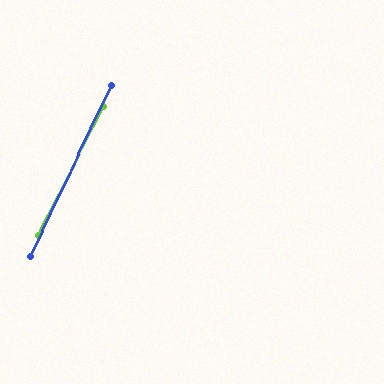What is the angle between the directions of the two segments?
Approximately 2 degrees.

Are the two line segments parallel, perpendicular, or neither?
Parallel — their directions differ by only 1.5°.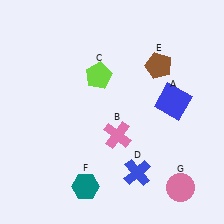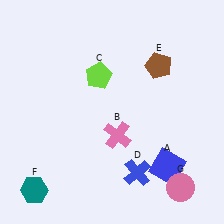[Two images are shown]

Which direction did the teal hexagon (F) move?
The teal hexagon (F) moved left.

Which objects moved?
The objects that moved are: the blue square (A), the teal hexagon (F).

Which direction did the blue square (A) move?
The blue square (A) moved down.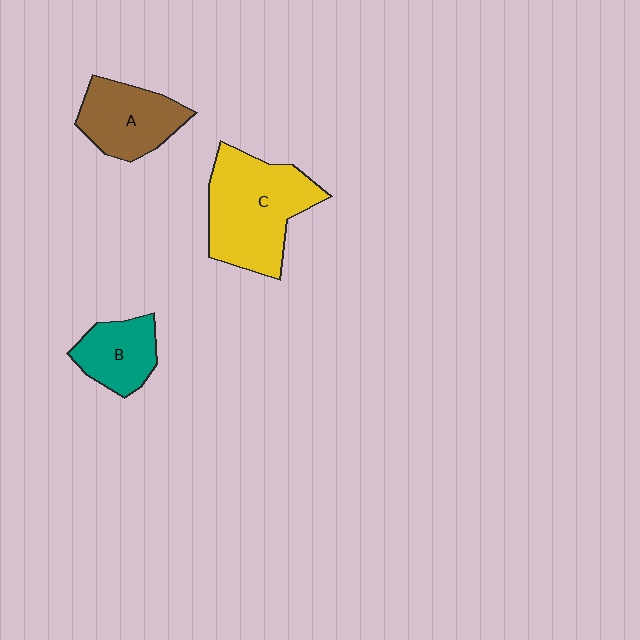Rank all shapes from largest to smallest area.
From largest to smallest: C (yellow), A (brown), B (teal).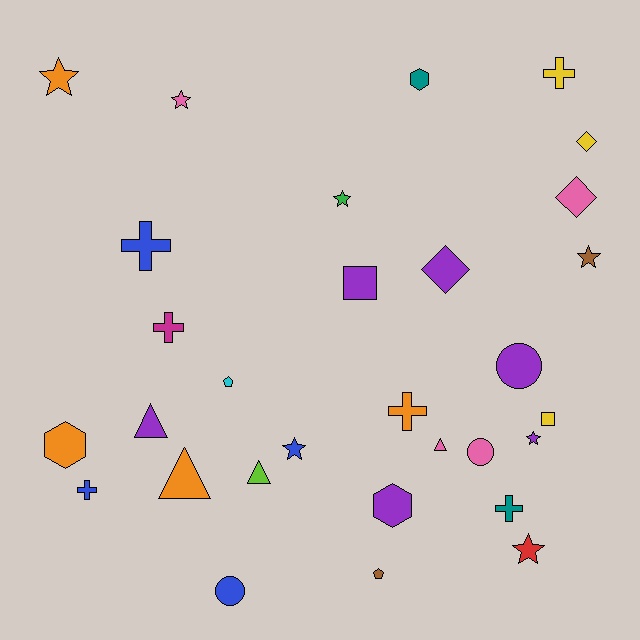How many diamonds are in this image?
There are 3 diamonds.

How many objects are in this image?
There are 30 objects.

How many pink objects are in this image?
There are 4 pink objects.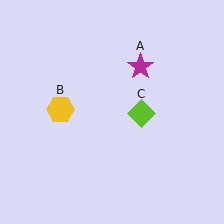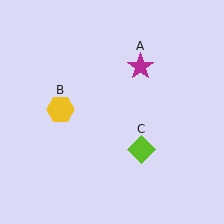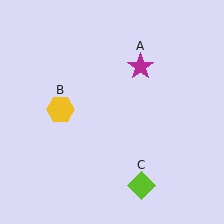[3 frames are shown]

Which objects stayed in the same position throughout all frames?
Magenta star (object A) and yellow hexagon (object B) remained stationary.